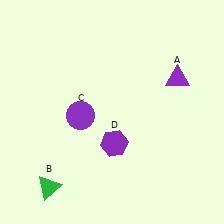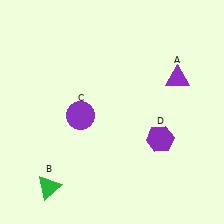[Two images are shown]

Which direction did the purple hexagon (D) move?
The purple hexagon (D) moved right.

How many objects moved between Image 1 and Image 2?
1 object moved between the two images.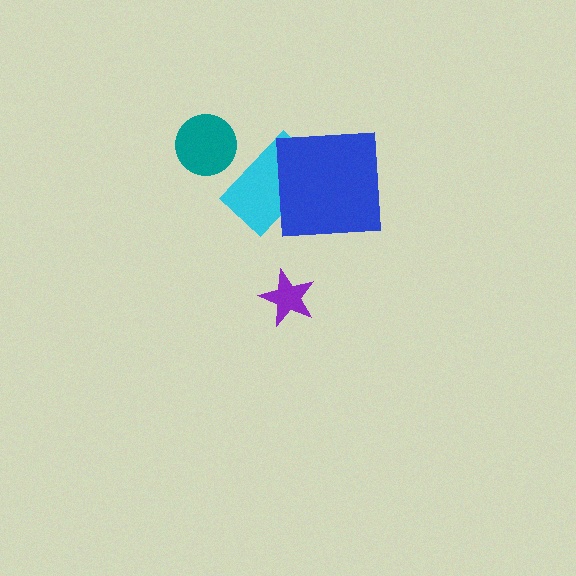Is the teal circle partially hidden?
No, no other shape covers it.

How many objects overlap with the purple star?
0 objects overlap with the purple star.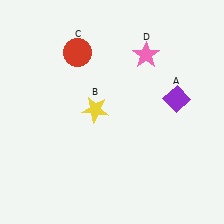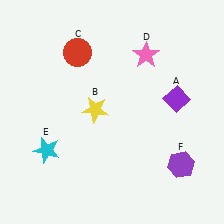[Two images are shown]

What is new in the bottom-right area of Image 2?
A purple hexagon (F) was added in the bottom-right area of Image 2.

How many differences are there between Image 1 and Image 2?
There are 2 differences between the two images.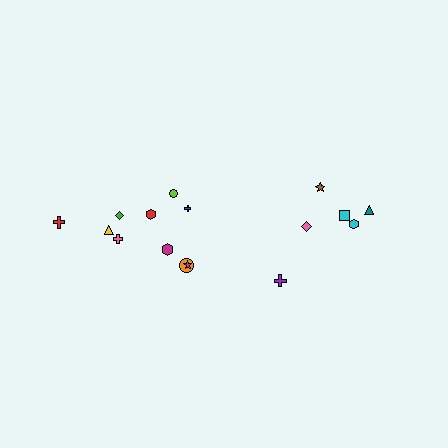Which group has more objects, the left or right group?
The left group.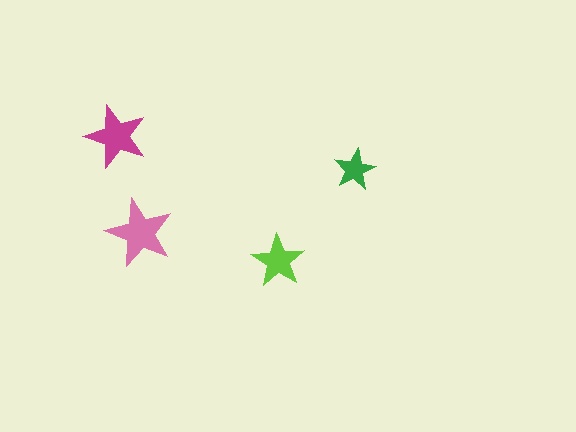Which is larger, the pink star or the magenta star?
The pink one.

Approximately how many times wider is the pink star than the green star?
About 1.5 times wider.